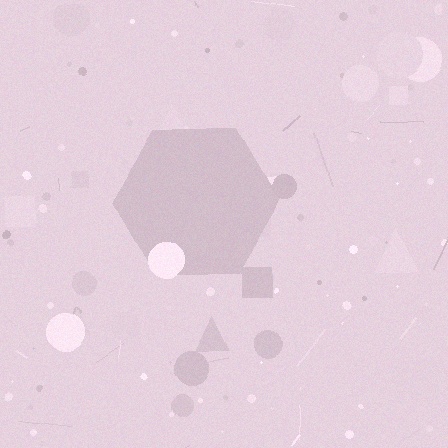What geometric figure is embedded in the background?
A hexagon is embedded in the background.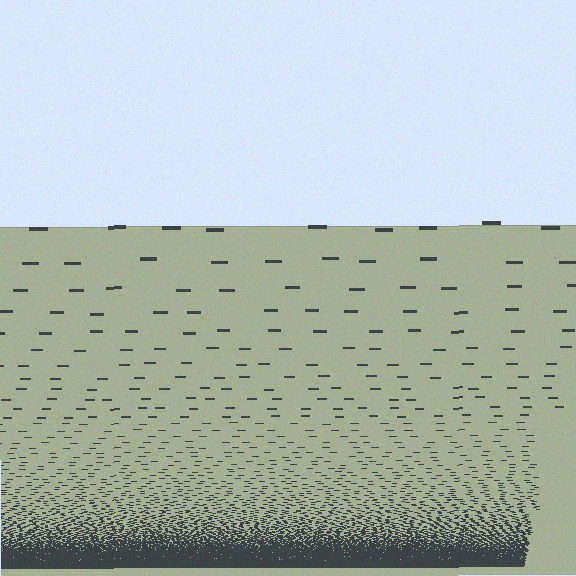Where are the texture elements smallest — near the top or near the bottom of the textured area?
Near the bottom.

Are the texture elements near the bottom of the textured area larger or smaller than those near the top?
Smaller. The gradient is inverted — elements near the bottom are smaller and denser.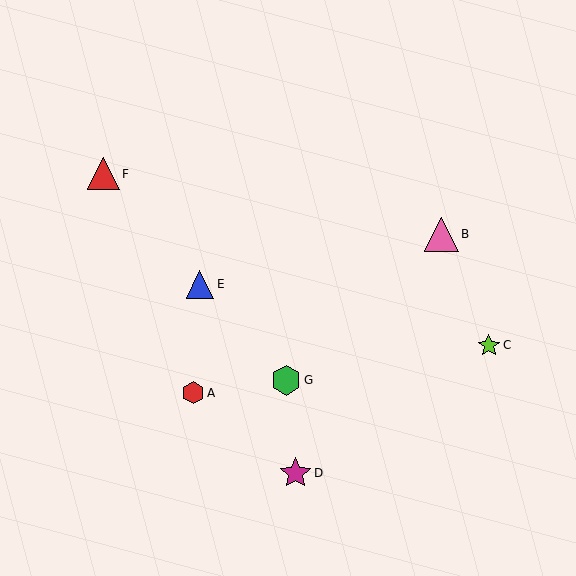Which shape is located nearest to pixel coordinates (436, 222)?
The pink triangle (labeled B) at (441, 234) is nearest to that location.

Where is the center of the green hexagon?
The center of the green hexagon is at (286, 380).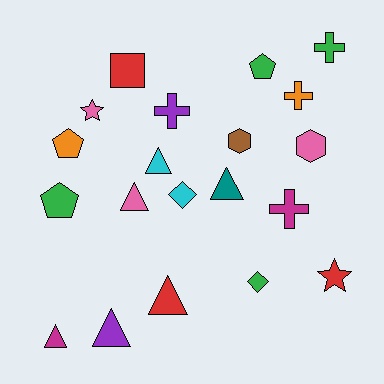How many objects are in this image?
There are 20 objects.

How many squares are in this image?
There is 1 square.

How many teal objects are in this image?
There is 1 teal object.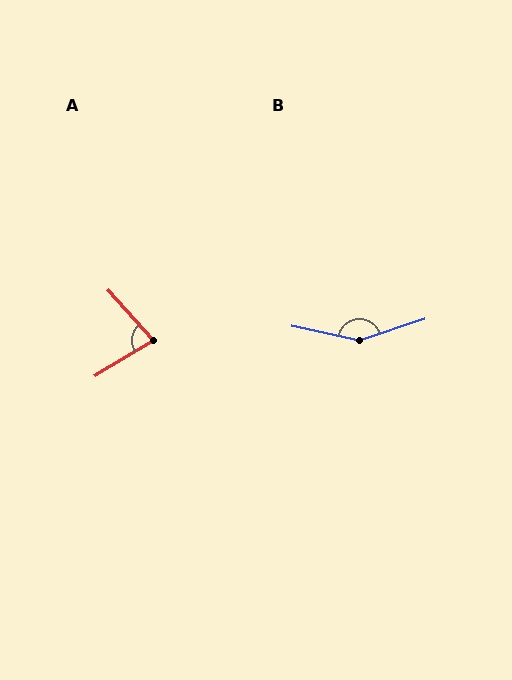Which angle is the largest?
B, at approximately 150 degrees.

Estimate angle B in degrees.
Approximately 150 degrees.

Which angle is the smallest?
A, at approximately 80 degrees.